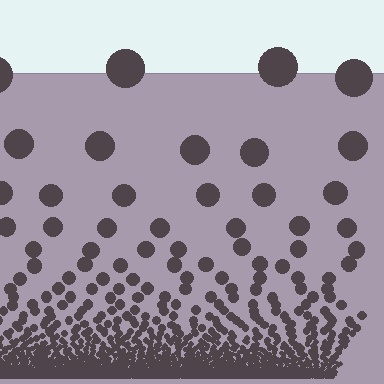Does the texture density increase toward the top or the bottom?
Density increases toward the bottom.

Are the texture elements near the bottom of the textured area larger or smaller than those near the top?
Smaller. The gradient is inverted — elements near the bottom are smaller and denser.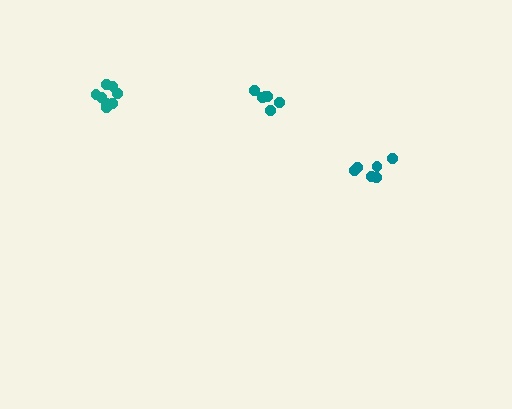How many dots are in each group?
Group 1: 8 dots, Group 2: 7 dots, Group 3: 6 dots (21 total).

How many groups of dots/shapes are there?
There are 3 groups.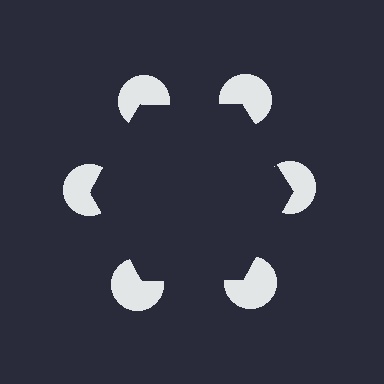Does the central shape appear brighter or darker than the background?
It typically appears slightly darker than the background, even though no actual brightness change is drawn.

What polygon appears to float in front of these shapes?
An illusory hexagon — its edges are inferred from the aligned wedge cuts in the pac-man discs, not physically drawn.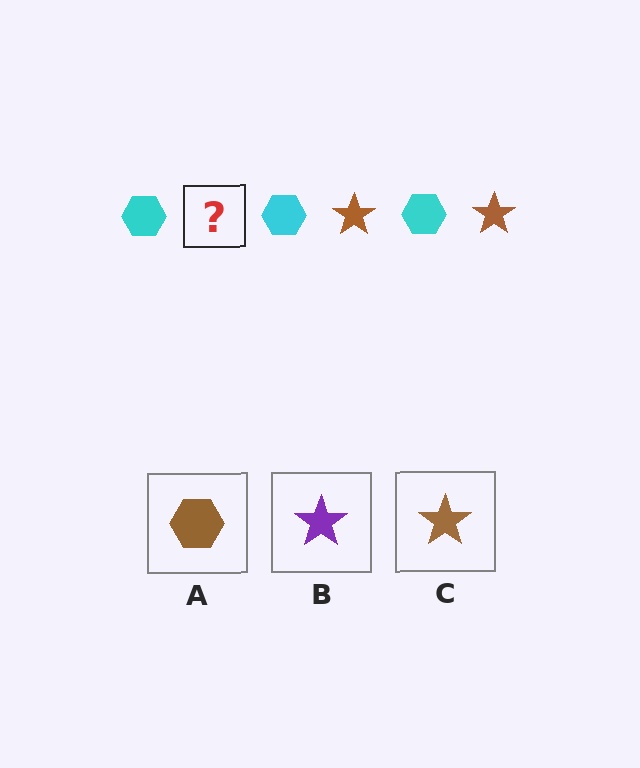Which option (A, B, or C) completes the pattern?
C.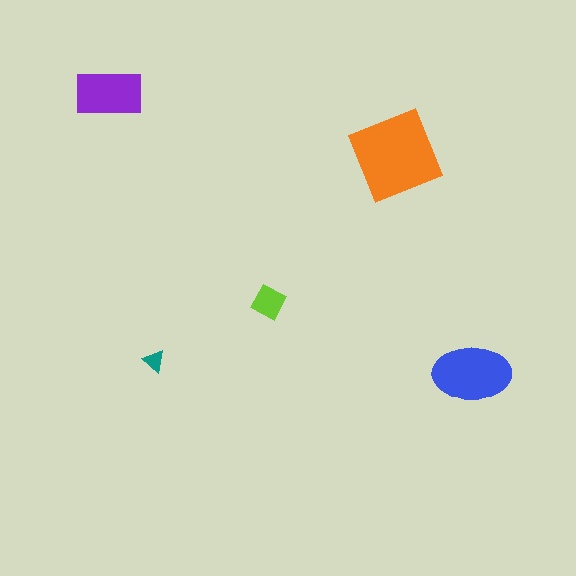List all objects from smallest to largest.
The teal triangle, the lime square, the purple rectangle, the blue ellipse, the orange diamond.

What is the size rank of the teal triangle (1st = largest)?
5th.